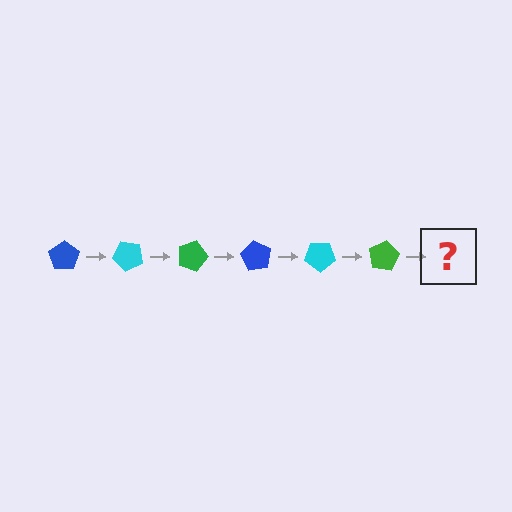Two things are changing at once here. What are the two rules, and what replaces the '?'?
The two rules are that it rotates 45 degrees each step and the color cycles through blue, cyan, and green. The '?' should be a blue pentagon, rotated 270 degrees from the start.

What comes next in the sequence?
The next element should be a blue pentagon, rotated 270 degrees from the start.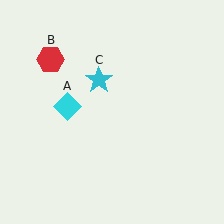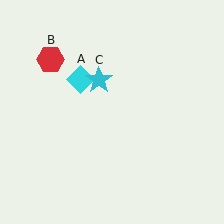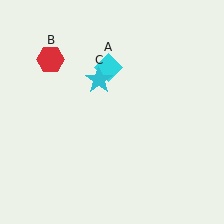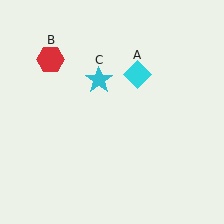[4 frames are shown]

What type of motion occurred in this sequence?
The cyan diamond (object A) rotated clockwise around the center of the scene.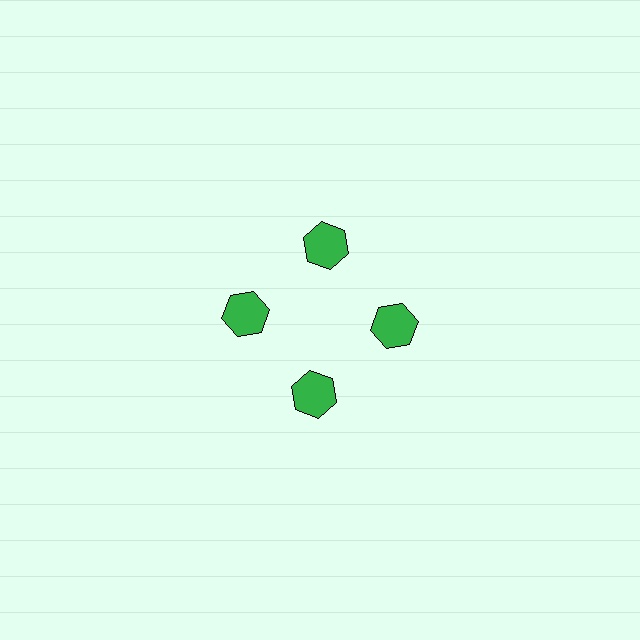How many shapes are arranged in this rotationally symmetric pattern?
There are 4 shapes, arranged in 4 groups of 1.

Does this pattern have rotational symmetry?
Yes, this pattern has 4-fold rotational symmetry. It looks the same after rotating 90 degrees around the center.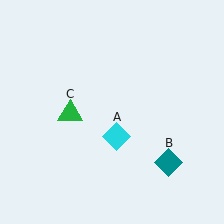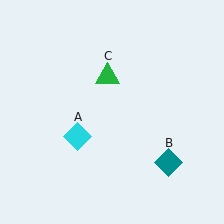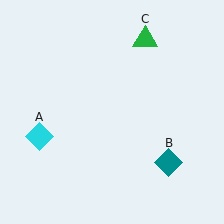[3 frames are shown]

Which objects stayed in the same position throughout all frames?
Teal diamond (object B) remained stationary.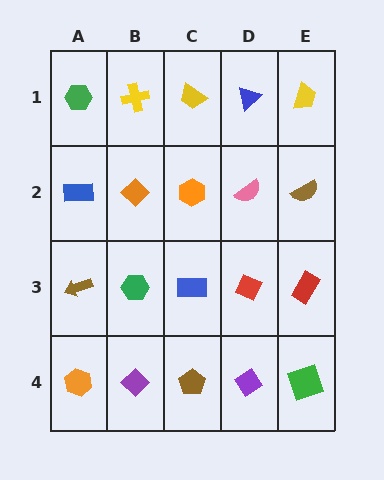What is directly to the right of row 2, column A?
An orange diamond.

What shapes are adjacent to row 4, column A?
A brown arrow (row 3, column A), a purple diamond (row 4, column B).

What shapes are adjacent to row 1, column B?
An orange diamond (row 2, column B), a green hexagon (row 1, column A), a yellow trapezoid (row 1, column C).